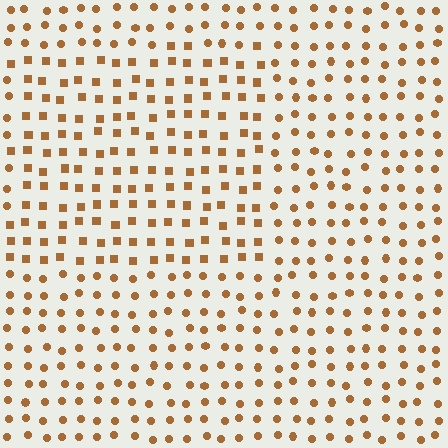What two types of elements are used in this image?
The image uses squares inside the rectangle region and circles outside it.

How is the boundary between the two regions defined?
The boundary is defined by a change in element shape: squares inside vs. circles outside. All elements share the same color and spacing.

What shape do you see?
I see a rectangle.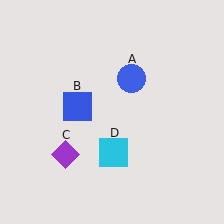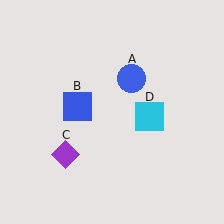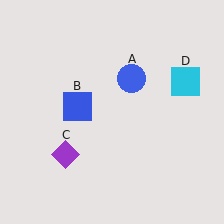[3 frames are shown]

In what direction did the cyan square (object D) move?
The cyan square (object D) moved up and to the right.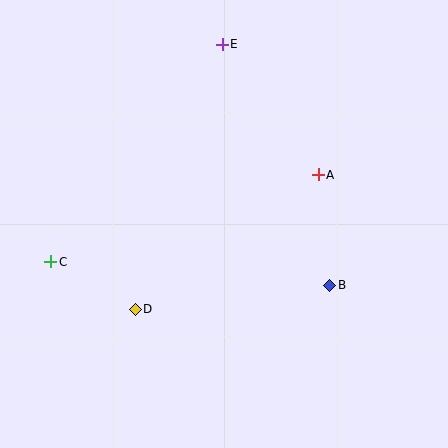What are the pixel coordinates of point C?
Point C is at (51, 262).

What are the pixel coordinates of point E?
Point E is at (222, 44).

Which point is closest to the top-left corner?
Point E is closest to the top-left corner.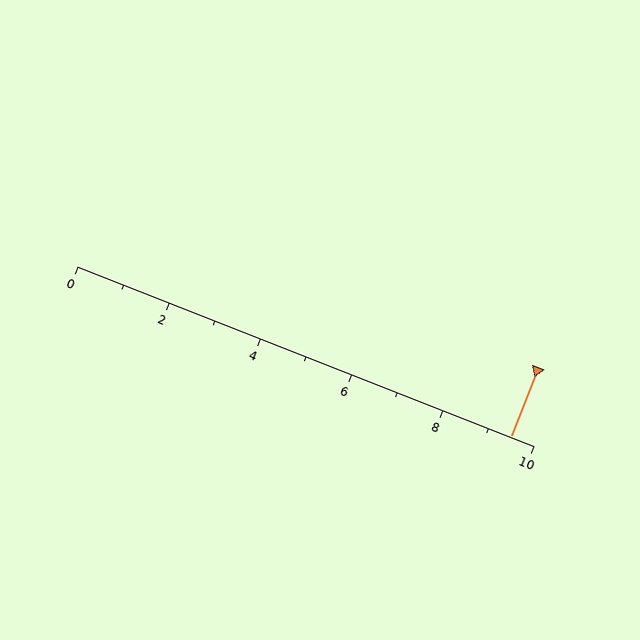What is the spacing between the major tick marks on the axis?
The major ticks are spaced 2 apart.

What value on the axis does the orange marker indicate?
The marker indicates approximately 9.5.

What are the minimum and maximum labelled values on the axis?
The axis runs from 0 to 10.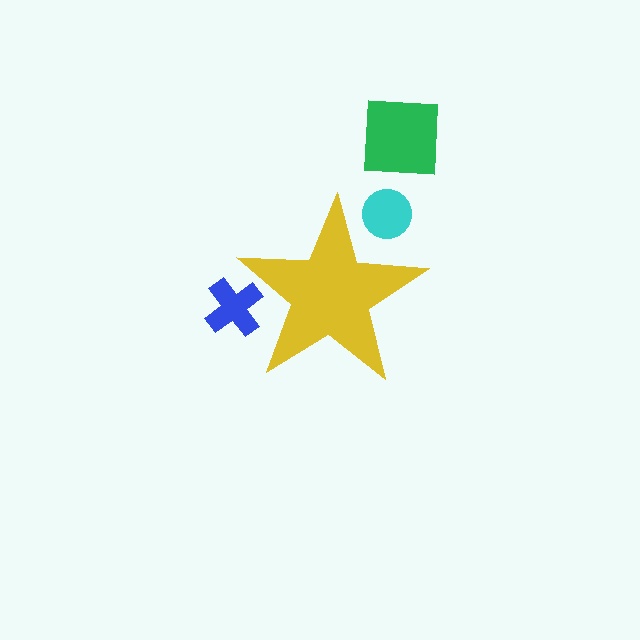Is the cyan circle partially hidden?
Yes, the cyan circle is partially hidden behind the yellow star.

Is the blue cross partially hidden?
Yes, the blue cross is partially hidden behind the yellow star.